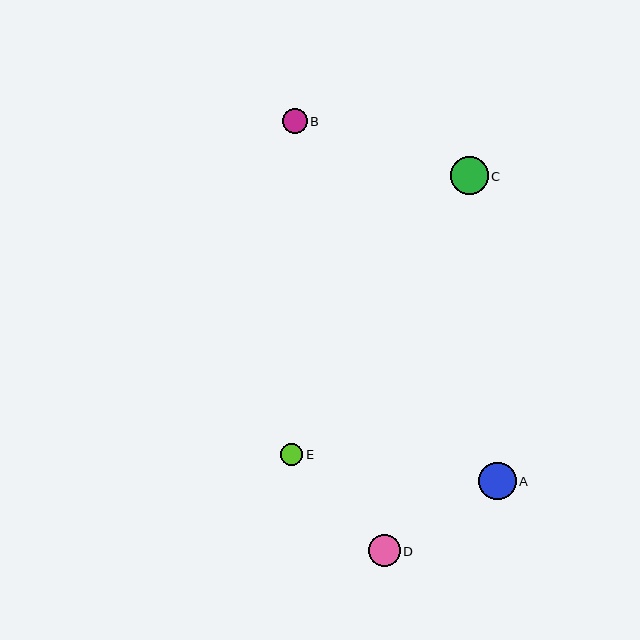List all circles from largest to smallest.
From largest to smallest: C, A, D, B, E.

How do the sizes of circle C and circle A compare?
Circle C and circle A are approximately the same size.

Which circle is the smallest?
Circle E is the smallest with a size of approximately 23 pixels.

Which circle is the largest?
Circle C is the largest with a size of approximately 38 pixels.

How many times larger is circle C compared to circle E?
Circle C is approximately 1.7 times the size of circle E.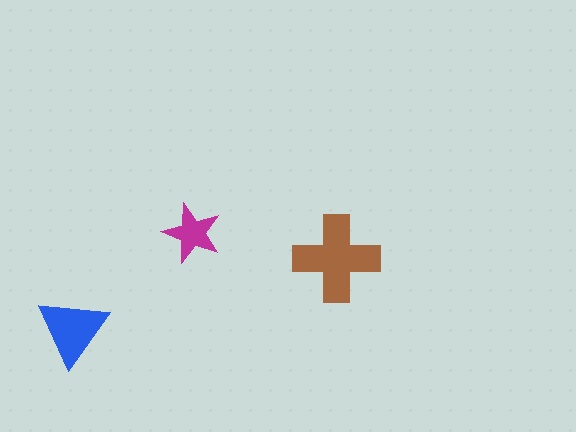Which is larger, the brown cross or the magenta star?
The brown cross.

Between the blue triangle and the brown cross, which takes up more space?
The brown cross.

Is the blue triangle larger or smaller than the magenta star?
Larger.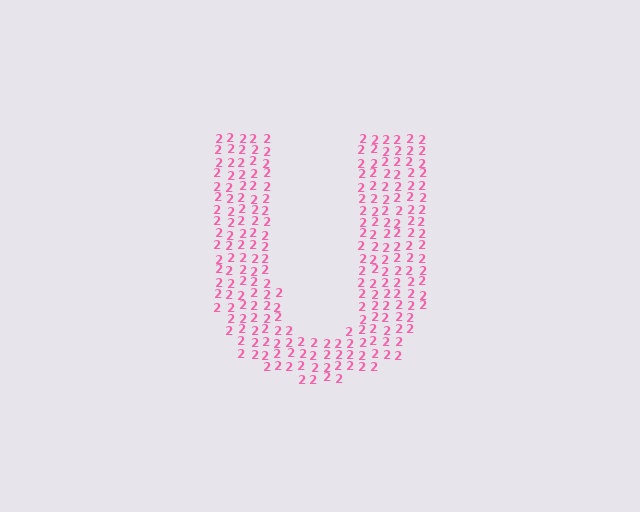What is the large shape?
The large shape is the letter U.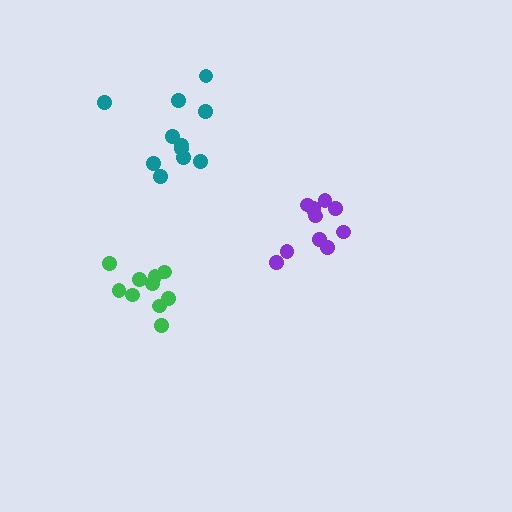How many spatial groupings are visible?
There are 3 spatial groupings.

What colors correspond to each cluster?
The clusters are colored: teal, green, purple.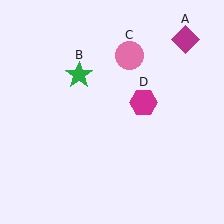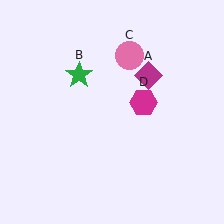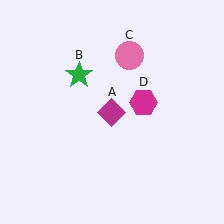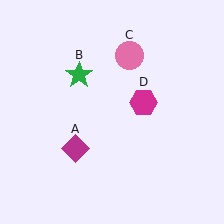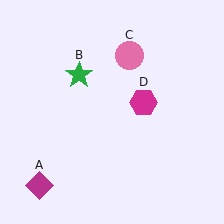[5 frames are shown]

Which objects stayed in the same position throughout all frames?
Green star (object B) and pink circle (object C) and magenta hexagon (object D) remained stationary.